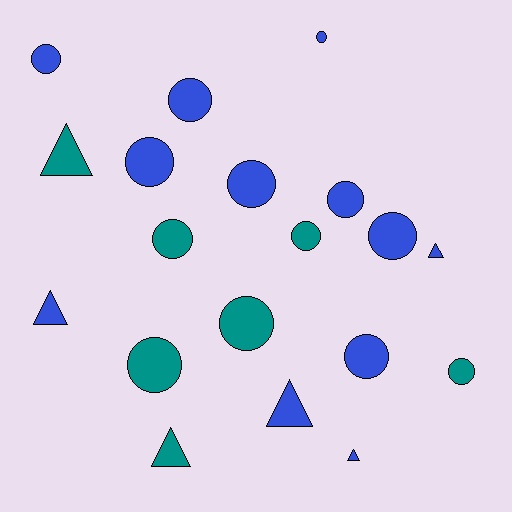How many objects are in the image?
There are 19 objects.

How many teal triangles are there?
There are 2 teal triangles.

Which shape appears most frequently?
Circle, with 13 objects.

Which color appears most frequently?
Blue, with 12 objects.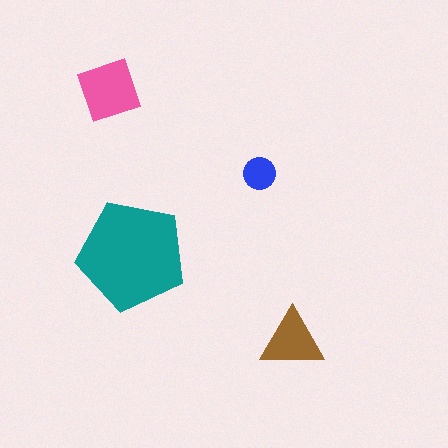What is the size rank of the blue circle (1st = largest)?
4th.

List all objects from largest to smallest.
The teal pentagon, the pink diamond, the brown triangle, the blue circle.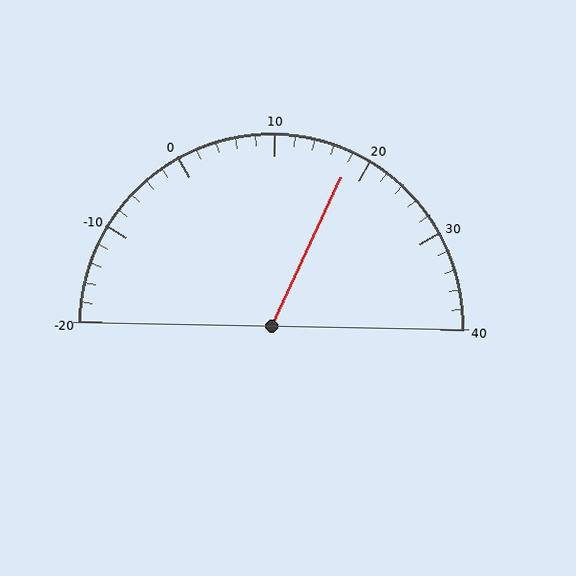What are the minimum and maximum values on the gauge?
The gauge ranges from -20 to 40.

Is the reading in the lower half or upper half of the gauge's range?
The reading is in the upper half of the range (-20 to 40).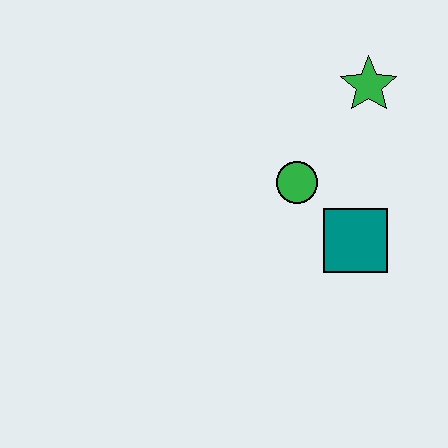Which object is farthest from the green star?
The teal square is farthest from the green star.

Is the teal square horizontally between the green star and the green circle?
Yes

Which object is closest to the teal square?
The green circle is closest to the teal square.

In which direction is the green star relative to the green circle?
The green star is above the green circle.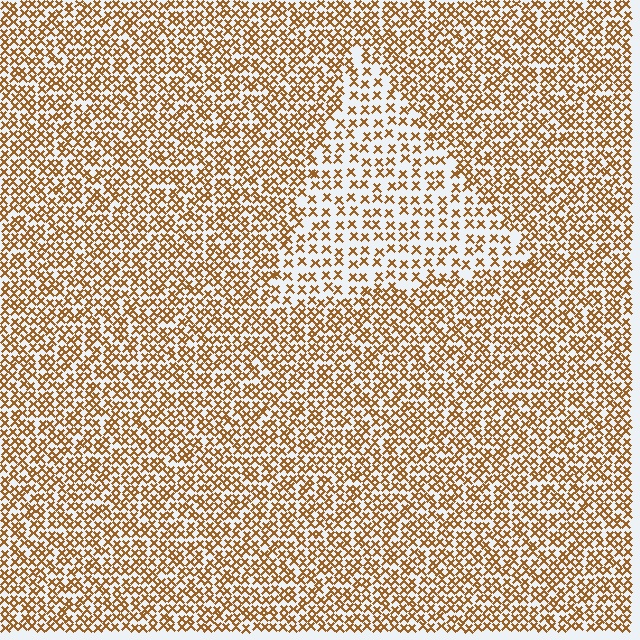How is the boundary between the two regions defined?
The boundary is defined by a change in element density (approximately 1.9x ratio). All elements are the same color, size, and shape.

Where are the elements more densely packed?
The elements are more densely packed outside the triangle boundary.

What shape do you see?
I see a triangle.